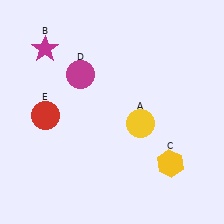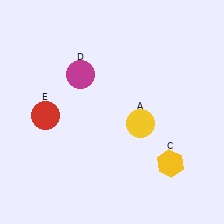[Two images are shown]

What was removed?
The magenta star (B) was removed in Image 2.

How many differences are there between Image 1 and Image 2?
There is 1 difference between the two images.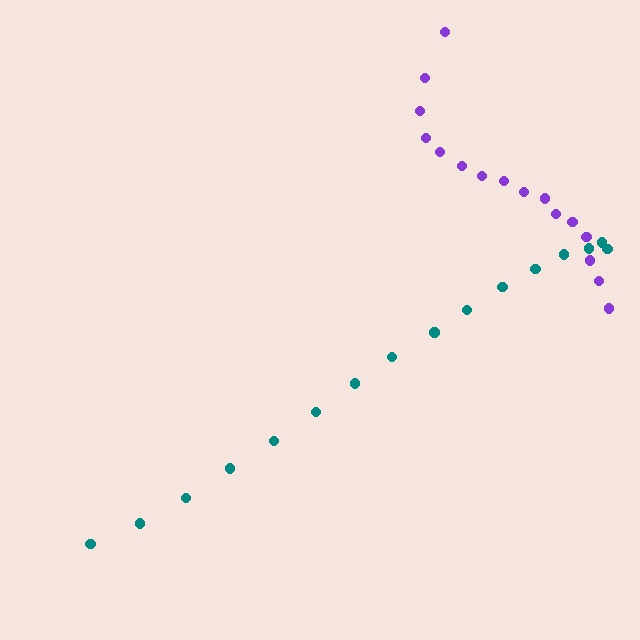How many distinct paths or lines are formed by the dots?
There are 2 distinct paths.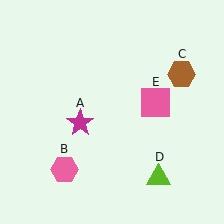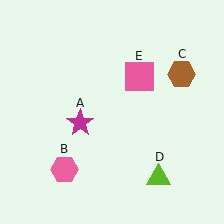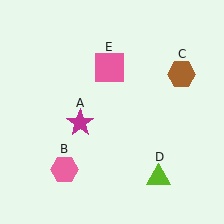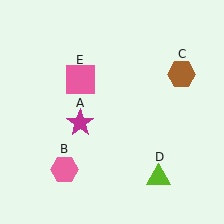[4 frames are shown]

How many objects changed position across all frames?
1 object changed position: pink square (object E).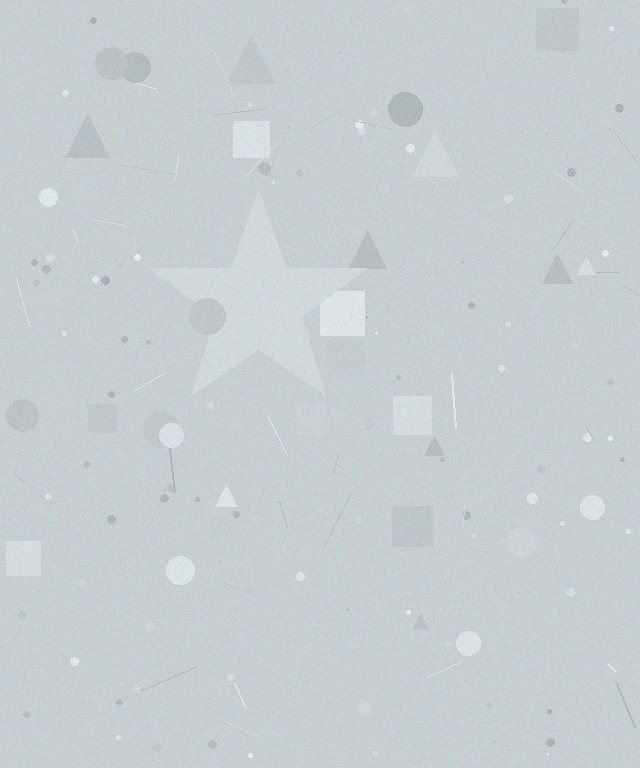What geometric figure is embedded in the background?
A star is embedded in the background.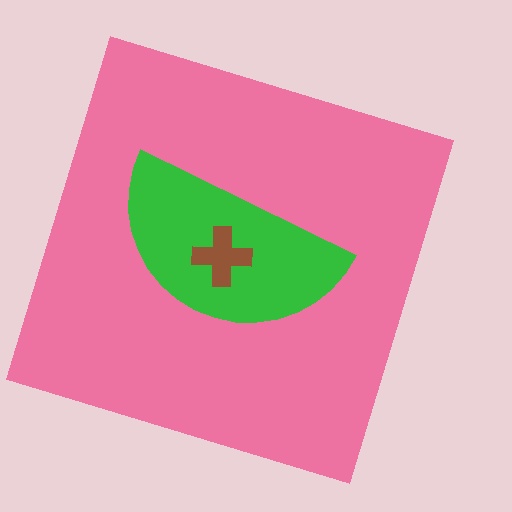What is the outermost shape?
The pink square.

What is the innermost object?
The brown cross.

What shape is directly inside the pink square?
The green semicircle.